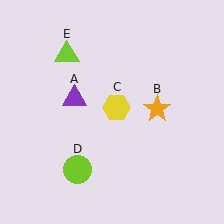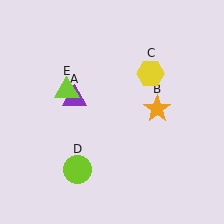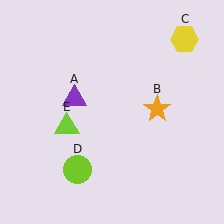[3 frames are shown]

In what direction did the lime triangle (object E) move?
The lime triangle (object E) moved down.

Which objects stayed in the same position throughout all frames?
Purple triangle (object A) and orange star (object B) and lime circle (object D) remained stationary.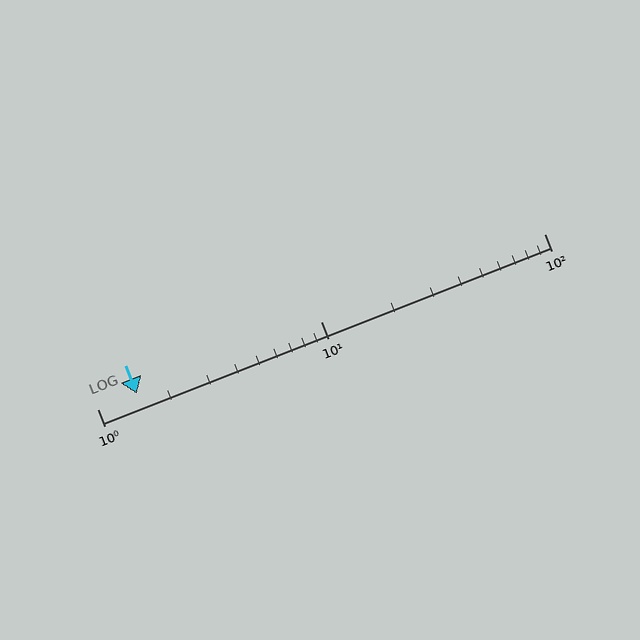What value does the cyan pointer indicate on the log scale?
The pointer indicates approximately 1.5.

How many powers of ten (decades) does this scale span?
The scale spans 2 decades, from 1 to 100.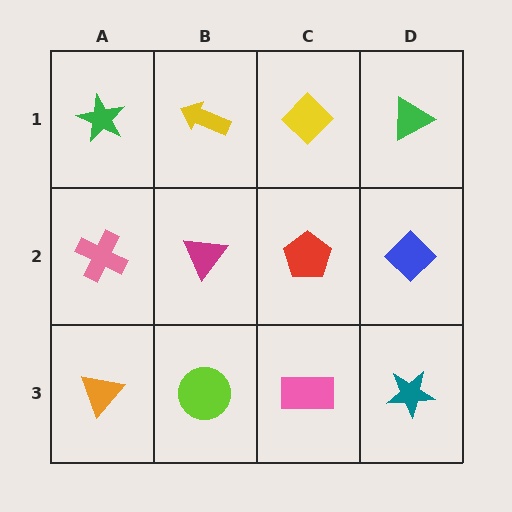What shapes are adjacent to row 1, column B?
A magenta triangle (row 2, column B), a green star (row 1, column A), a yellow diamond (row 1, column C).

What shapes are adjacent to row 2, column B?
A yellow arrow (row 1, column B), a lime circle (row 3, column B), a pink cross (row 2, column A), a red pentagon (row 2, column C).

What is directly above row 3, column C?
A red pentagon.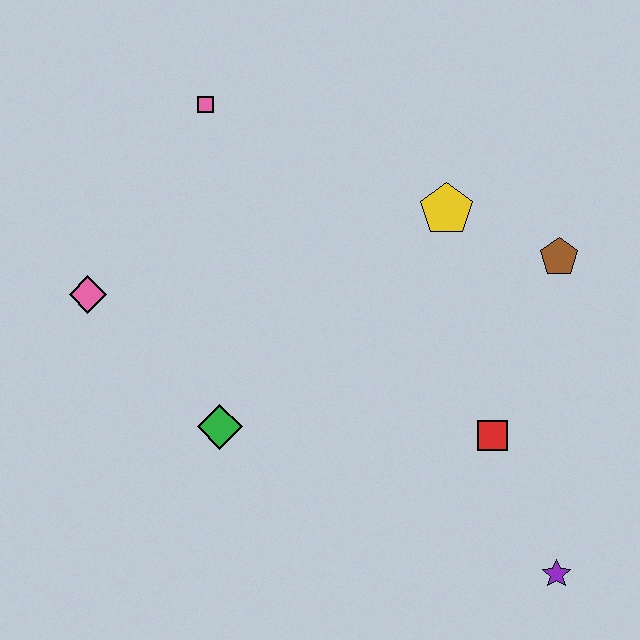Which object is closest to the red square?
The purple star is closest to the red square.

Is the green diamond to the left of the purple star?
Yes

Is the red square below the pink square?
Yes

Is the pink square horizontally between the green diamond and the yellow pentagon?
No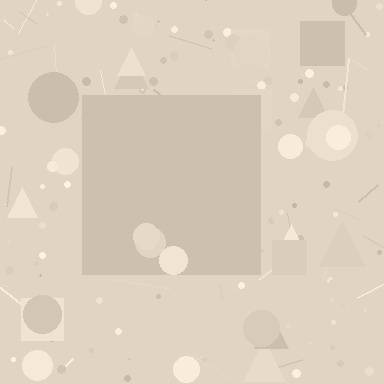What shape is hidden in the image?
A square is hidden in the image.